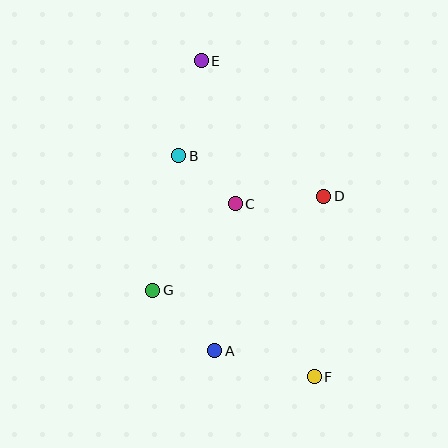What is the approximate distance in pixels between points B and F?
The distance between B and F is approximately 259 pixels.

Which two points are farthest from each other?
Points E and F are farthest from each other.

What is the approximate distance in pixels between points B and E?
The distance between B and E is approximately 98 pixels.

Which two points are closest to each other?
Points B and C are closest to each other.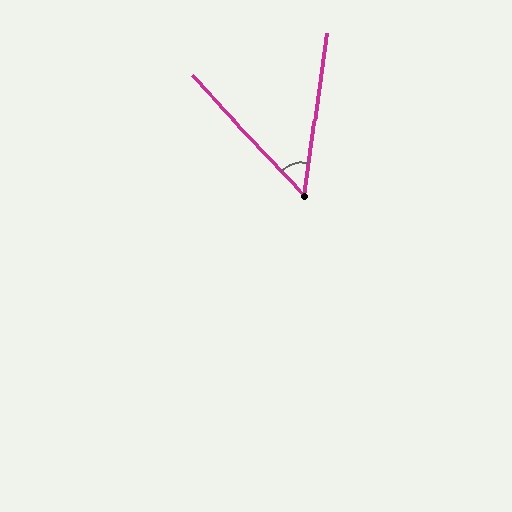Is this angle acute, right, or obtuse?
It is acute.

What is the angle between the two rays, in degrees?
Approximately 51 degrees.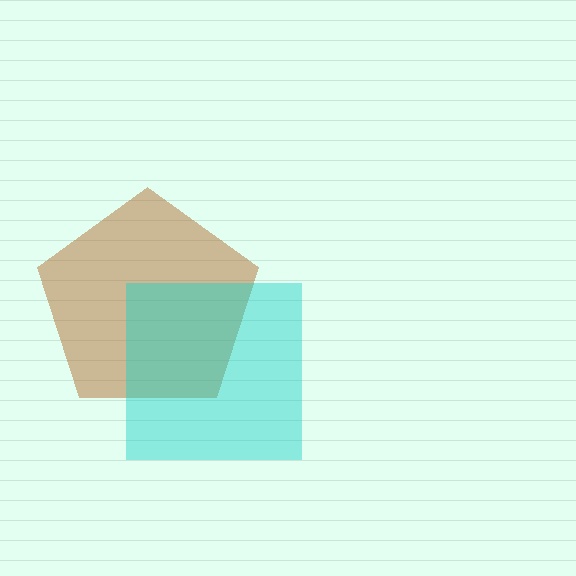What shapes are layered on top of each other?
The layered shapes are: a brown pentagon, a cyan square.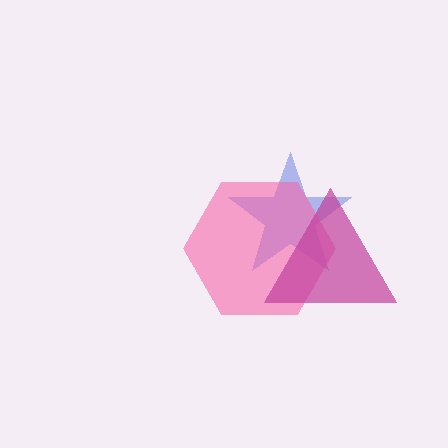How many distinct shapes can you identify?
There are 3 distinct shapes: a blue star, a pink hexagon, a magenta triangle.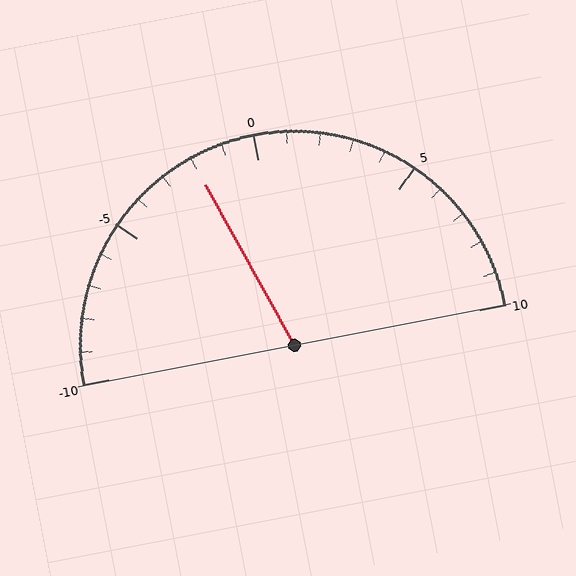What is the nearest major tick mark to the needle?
The nearest major tick mark is 0.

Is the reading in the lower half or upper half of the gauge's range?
The reading is in the lower half of the range (-10 to 10).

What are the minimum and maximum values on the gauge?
The gauge ranges from -10 to 10.